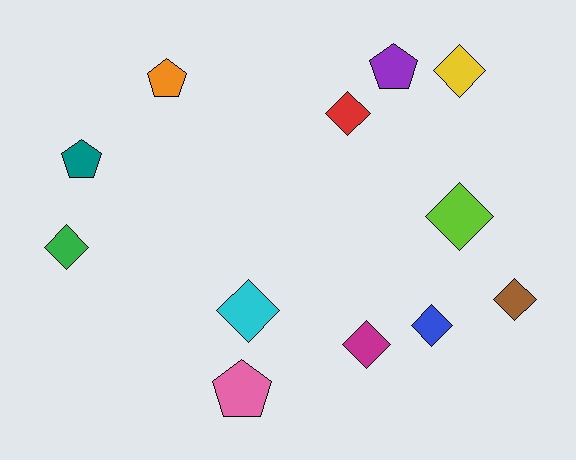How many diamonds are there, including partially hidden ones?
There are 8 diamonds.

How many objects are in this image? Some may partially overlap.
There are 12 objects.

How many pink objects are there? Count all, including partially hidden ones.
There is 1 pink object.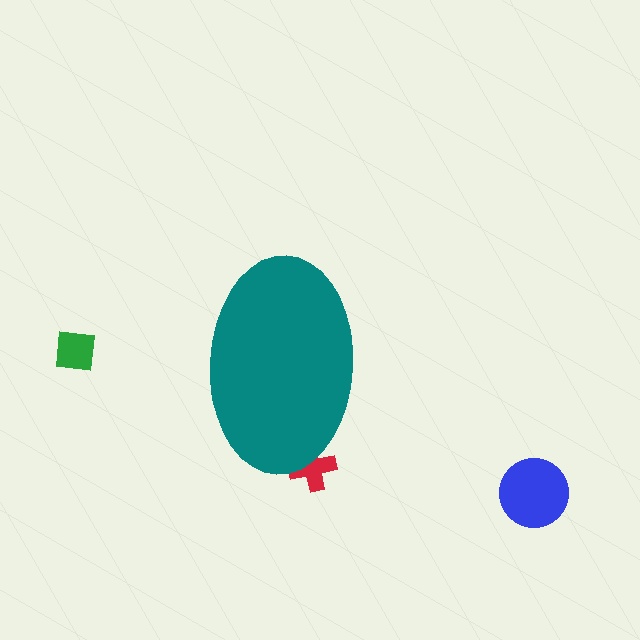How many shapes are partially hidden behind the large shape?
1 shape is partially hidden.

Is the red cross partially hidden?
Yes, the red cross is partially hidden behind the teal ellipse.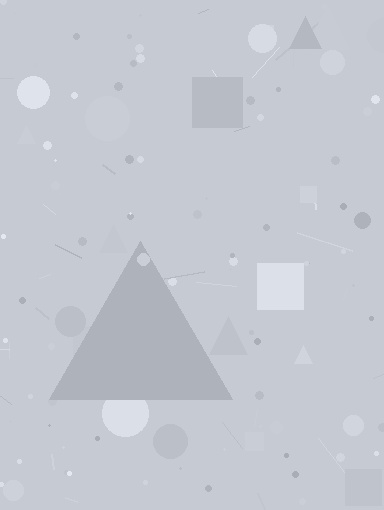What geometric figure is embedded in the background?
A triangle is embedded in the background.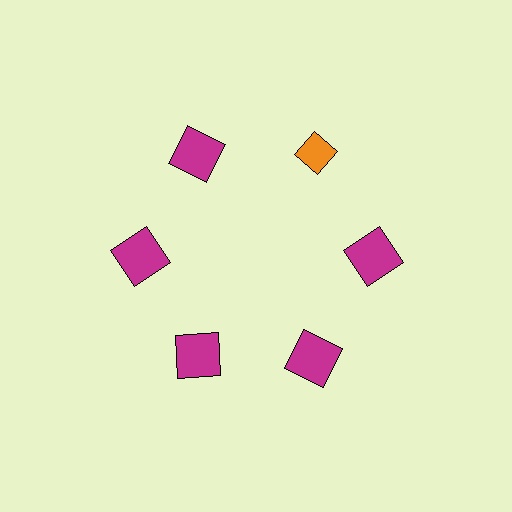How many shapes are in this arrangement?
There are 6 shapes arranged in a ring pattern.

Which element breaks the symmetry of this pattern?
The orange diamond at roughly the 1 o'clock position breaks the symmetry. All other shapes are magenta squares.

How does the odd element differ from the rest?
It differs in both color (orange instead of magenta) and shape (diamond instead of square).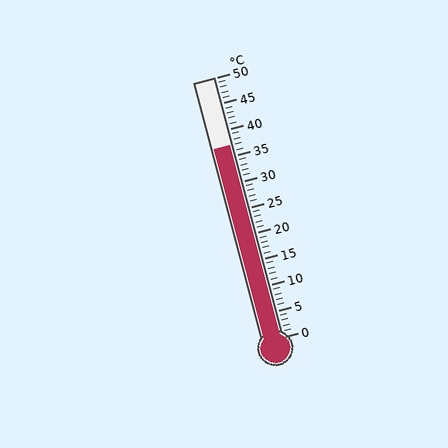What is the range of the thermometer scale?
The thermometer scale ranges from 0°C to 50°C.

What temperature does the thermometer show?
The thermometer shows approximately 37°C.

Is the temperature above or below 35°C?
The temperature is above 35°C.